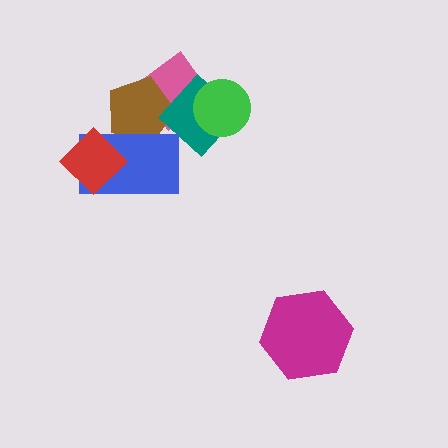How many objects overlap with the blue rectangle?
2 objects overlap with the blue rectangle.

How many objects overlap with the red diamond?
1 object overlaps with the red diamond.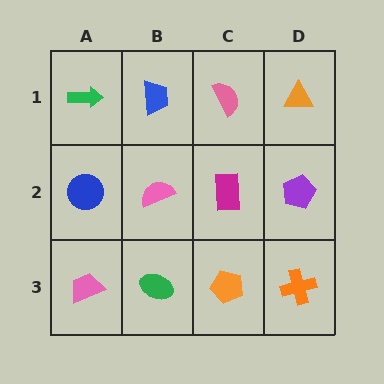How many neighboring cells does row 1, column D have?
2.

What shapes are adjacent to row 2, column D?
An orange triangle (row 1, column D), an orange cross (row 3, column D), a magenta rectangle (row 2, column C).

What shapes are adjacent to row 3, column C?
A magenta rectangle (row 2, column C), a green ellipse (row 3, column B), an orange cross (row 3, column D).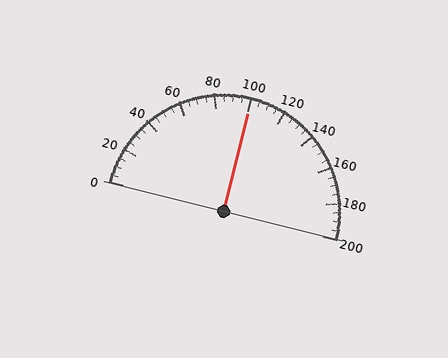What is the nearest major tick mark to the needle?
The nearest major tick mark is 100.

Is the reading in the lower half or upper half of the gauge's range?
The reading is in the upper half of the range (0 to 200).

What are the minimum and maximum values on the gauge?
The gauge ranges from 0 to 200.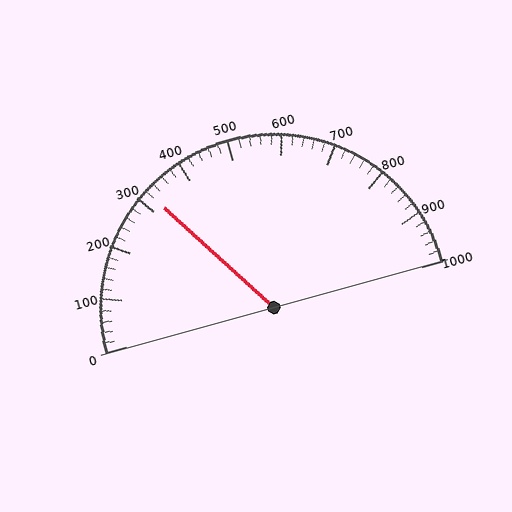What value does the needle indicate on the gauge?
The needle indicates approximately 320.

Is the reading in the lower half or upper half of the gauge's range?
The reading is in the lower half of the range (0 to 1000).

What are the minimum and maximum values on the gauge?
The gauge ranges from 0 to 1000.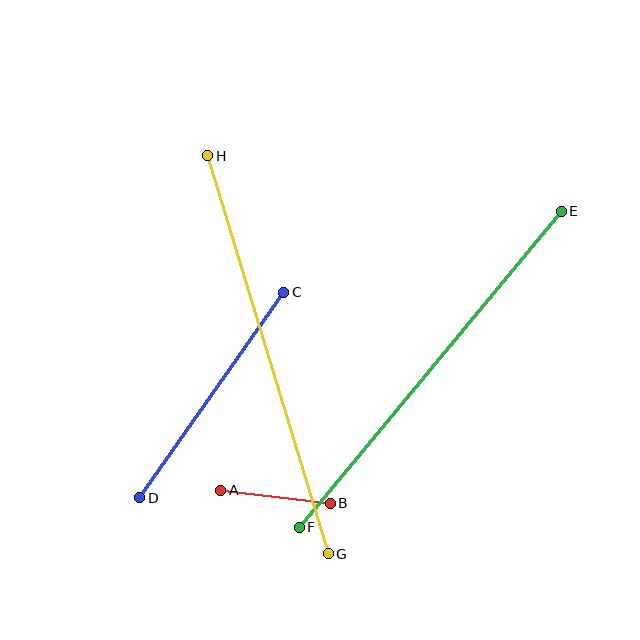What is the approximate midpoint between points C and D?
The midpoint is at approximately (212, 395) pixels.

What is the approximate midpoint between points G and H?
The midpoint is at approximately (268, 355) pixels.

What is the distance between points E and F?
The distance is approximately 410 pixels.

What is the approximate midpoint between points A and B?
The midpoint is at approximately (275, 497) pixels.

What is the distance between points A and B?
The distance is approximately 110 pixels.